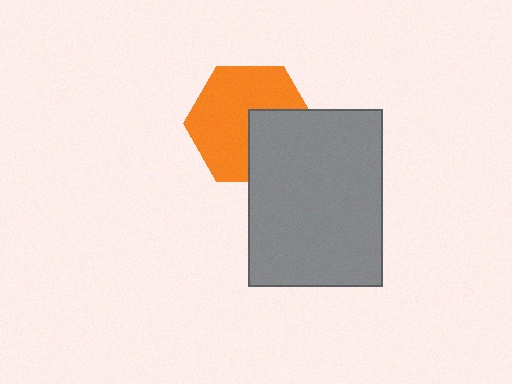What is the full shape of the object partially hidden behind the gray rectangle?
The partially hidden object is an orange hexagon.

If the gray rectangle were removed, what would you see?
You would see the complete orange hexagon.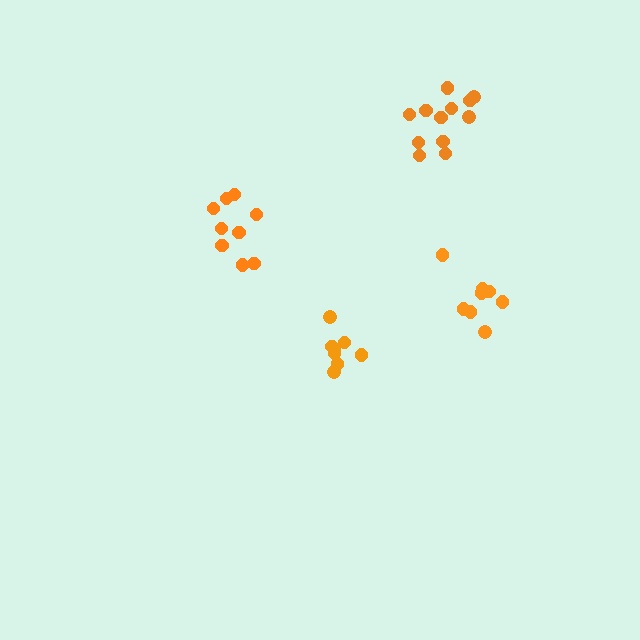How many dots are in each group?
Group 1: 9 dots, Group 2: 12 dots, Group 3: 8 dots, Group 4: 8 dots (37 total).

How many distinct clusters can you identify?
There are 4 distinct clusters.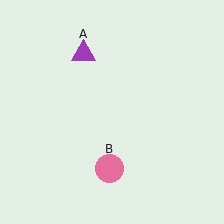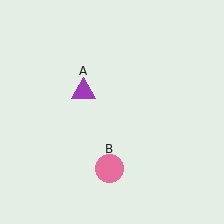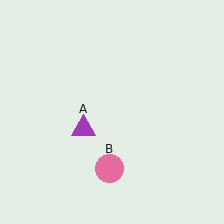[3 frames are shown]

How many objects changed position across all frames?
1 object changed position: purple triangle (object A).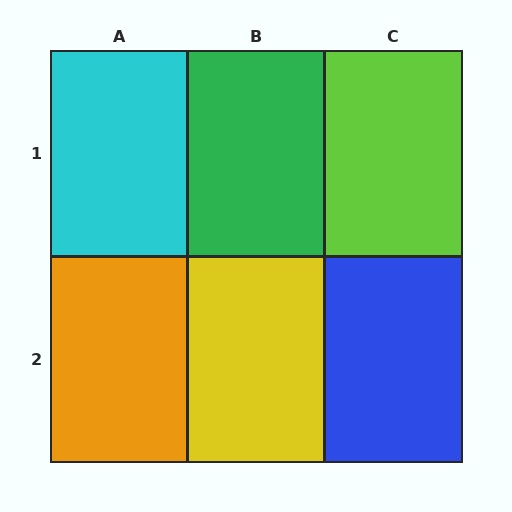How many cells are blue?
1 cell is blue.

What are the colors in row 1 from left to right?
Cyan, green, lime.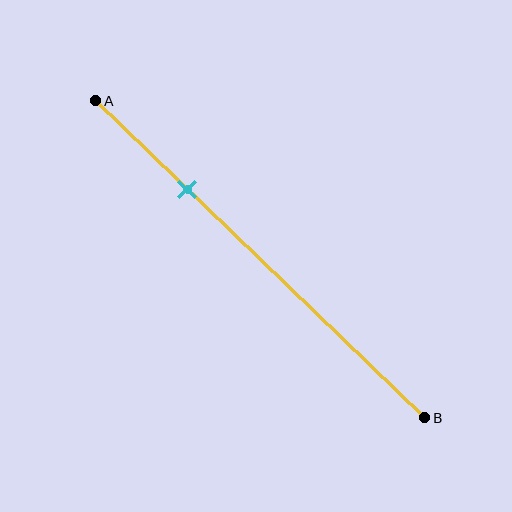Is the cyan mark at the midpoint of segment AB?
No, the mark is at about 30% from A, not at the 50% midpoint.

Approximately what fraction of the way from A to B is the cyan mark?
The cyan mark is approximately 30% of the way from A to B.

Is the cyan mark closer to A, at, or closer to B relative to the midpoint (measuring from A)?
The cyan mark is closer to point A than the midpoint of segment AB.